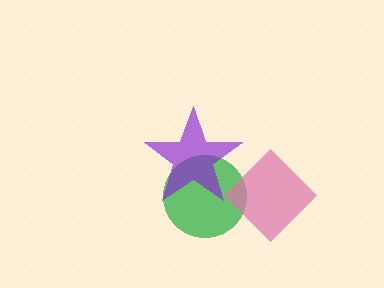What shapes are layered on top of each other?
The layered shapes are: a green circle, a pink diamond, a purple star.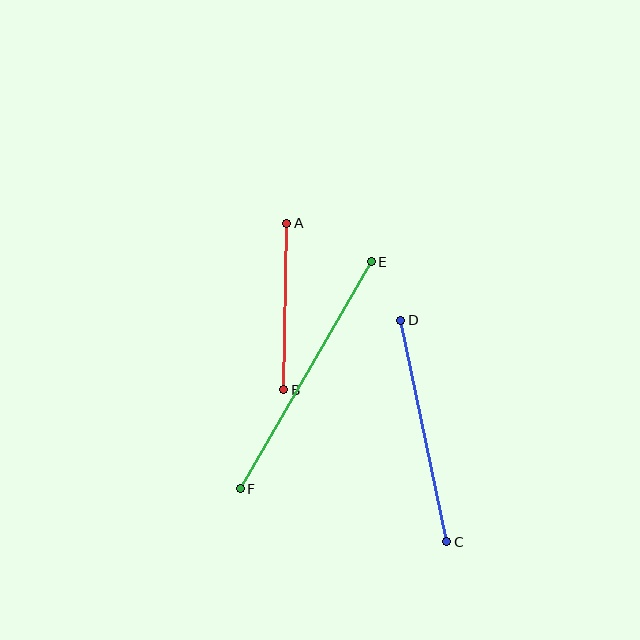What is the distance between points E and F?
The distance is approximately 262 pixels.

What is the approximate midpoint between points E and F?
The midpoint is at approximately (306, 375) pixels.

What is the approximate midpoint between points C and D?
The midpoint is at approximately (424, 431) pixels.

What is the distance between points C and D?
The distance is approximately 226 pixels.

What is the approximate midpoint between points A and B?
The midpoint is at approximately (285, 306) pixels.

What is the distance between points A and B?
The distance is approximately 167 pixels.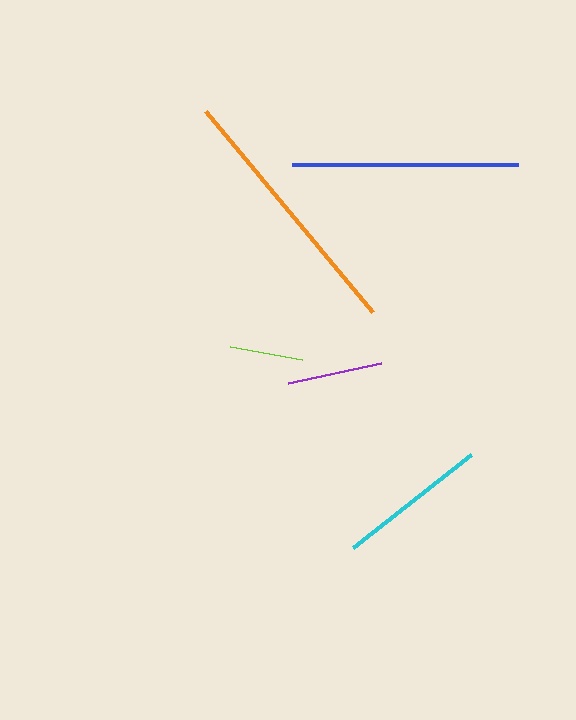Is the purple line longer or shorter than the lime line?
The purple line is longer than the lime line.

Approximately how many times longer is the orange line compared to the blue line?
The orange line is approximately 1.2 times the length of the blue line.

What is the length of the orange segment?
The orange segment is approximately 260 pixels long.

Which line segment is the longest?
The orange line is the longest at approximately 260 pixels.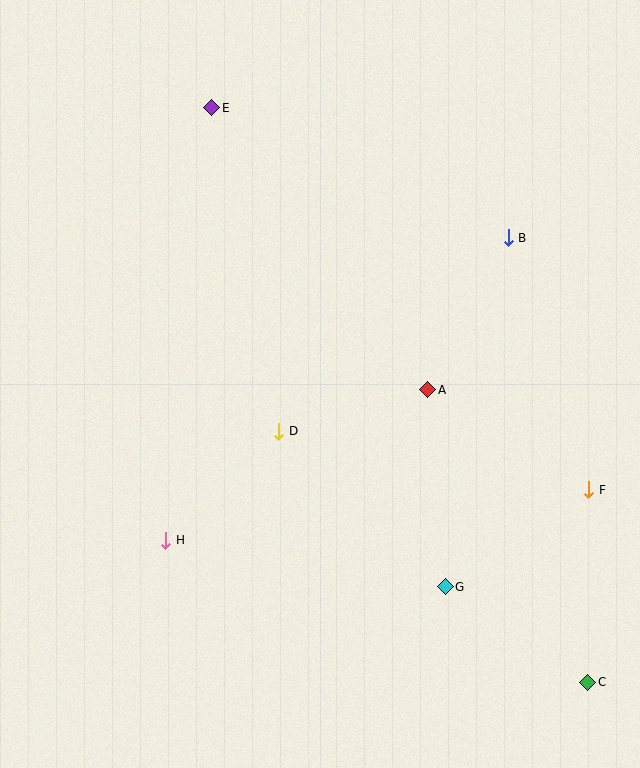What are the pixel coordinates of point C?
Point C is at (588, 682).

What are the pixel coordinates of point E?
Point E is at (212, 108).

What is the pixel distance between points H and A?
The distance between H and A is 302 pixels.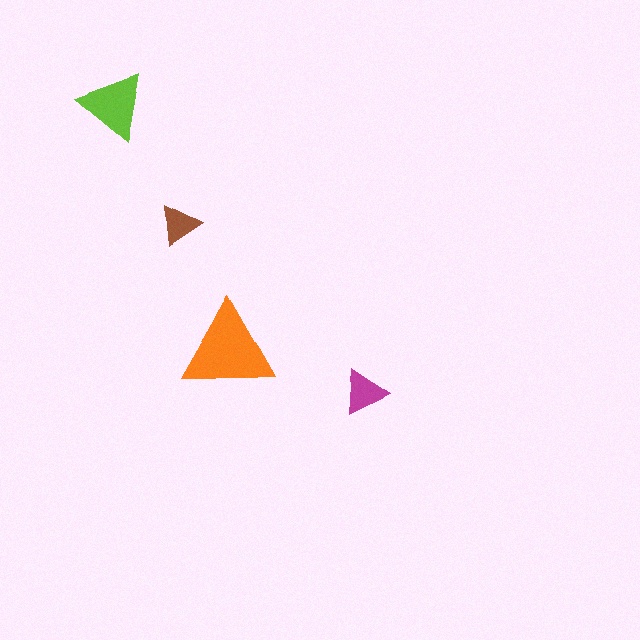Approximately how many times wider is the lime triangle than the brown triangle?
About 1.5 times wider.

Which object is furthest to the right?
The magenta triangle is rightmost.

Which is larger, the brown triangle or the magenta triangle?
The magenta one.